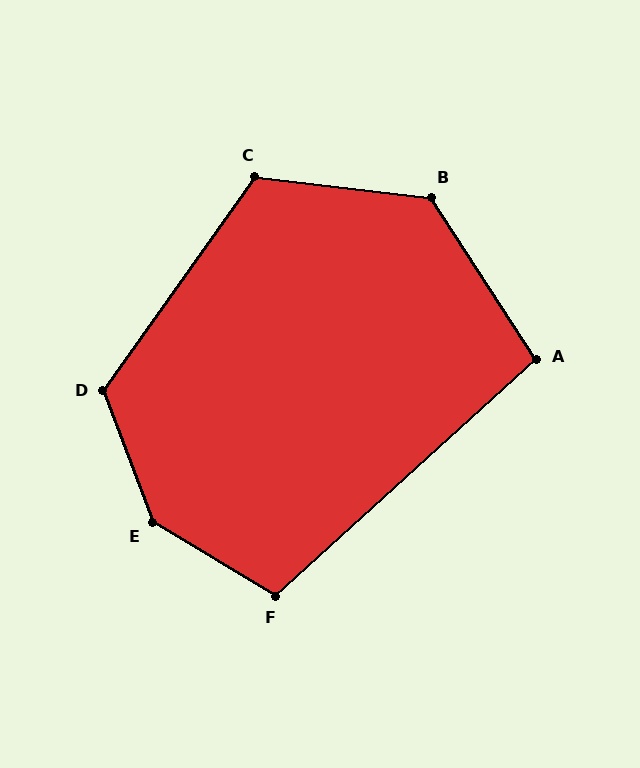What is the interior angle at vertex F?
Approximately 107 degrees (obtuse).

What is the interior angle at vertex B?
Approximately 129 degrees (obtuse).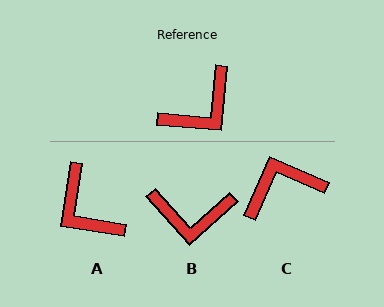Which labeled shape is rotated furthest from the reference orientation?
C, about 162 degrees away.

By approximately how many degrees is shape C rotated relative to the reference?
Approximately 162 degrees counter-clockwise.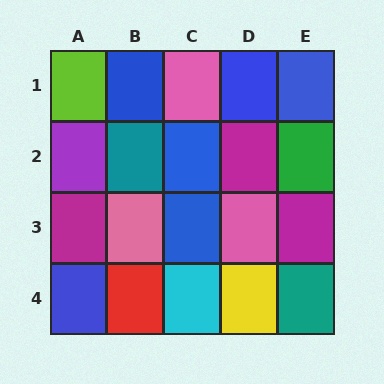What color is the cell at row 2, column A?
Purple.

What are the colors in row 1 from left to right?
Lime, blue, pink, blue, blue.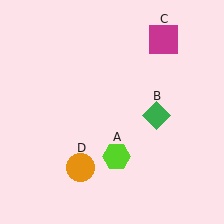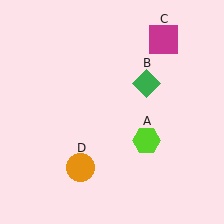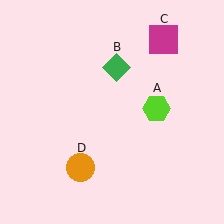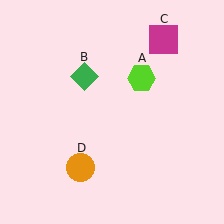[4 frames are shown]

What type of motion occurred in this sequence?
The lime hexagon (object A), green diamond (object B) rotated counterclockwise around the center of the scene.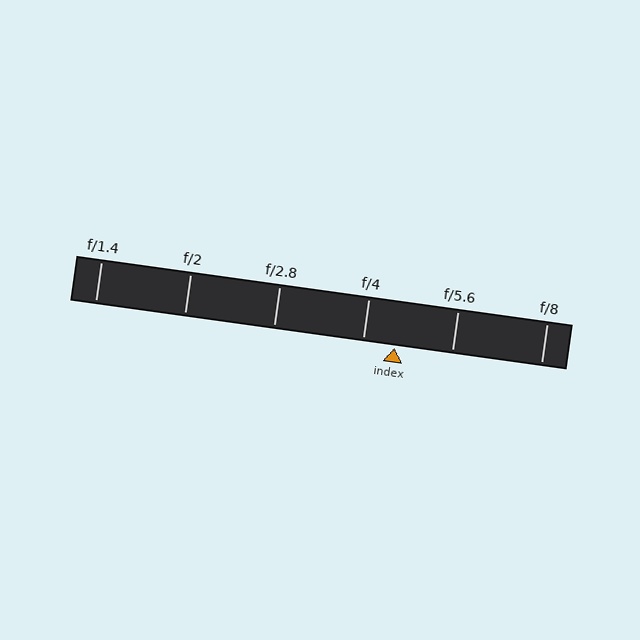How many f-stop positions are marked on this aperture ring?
There are 6 f-stop positions marked.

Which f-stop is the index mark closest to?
The index mark is closest to f/4.